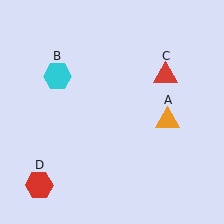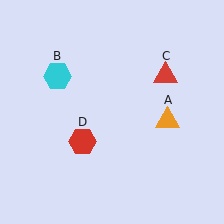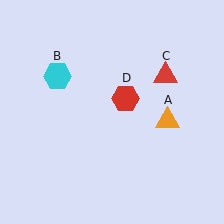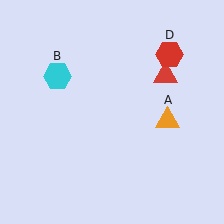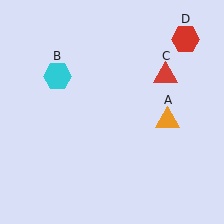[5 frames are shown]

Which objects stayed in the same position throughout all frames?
Orange triangle (object A) and cyan hexagon (object B) and red triangle (object C) remained stationary.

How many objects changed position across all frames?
1 object changed position: red hexagon (object D).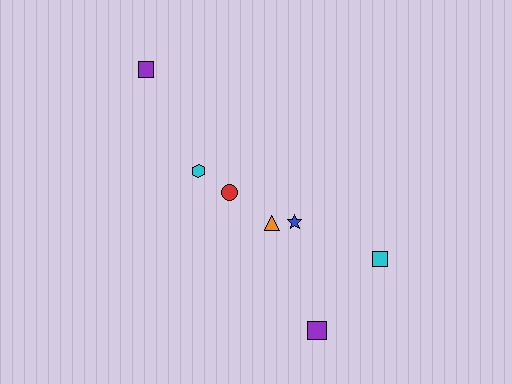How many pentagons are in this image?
There are no pentagons.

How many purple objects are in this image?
There are 2 purple objects.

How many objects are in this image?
There are 7 objects.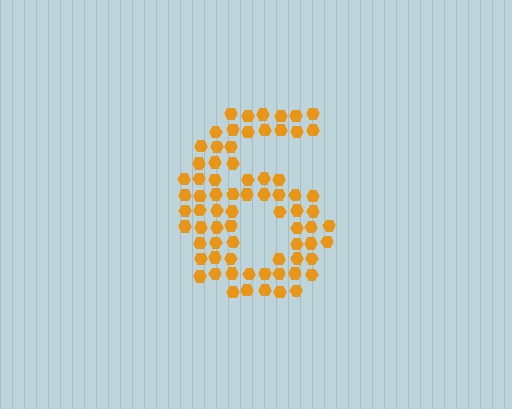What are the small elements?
The small elements are hexagons.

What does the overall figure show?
The overall figure shows the digit 6.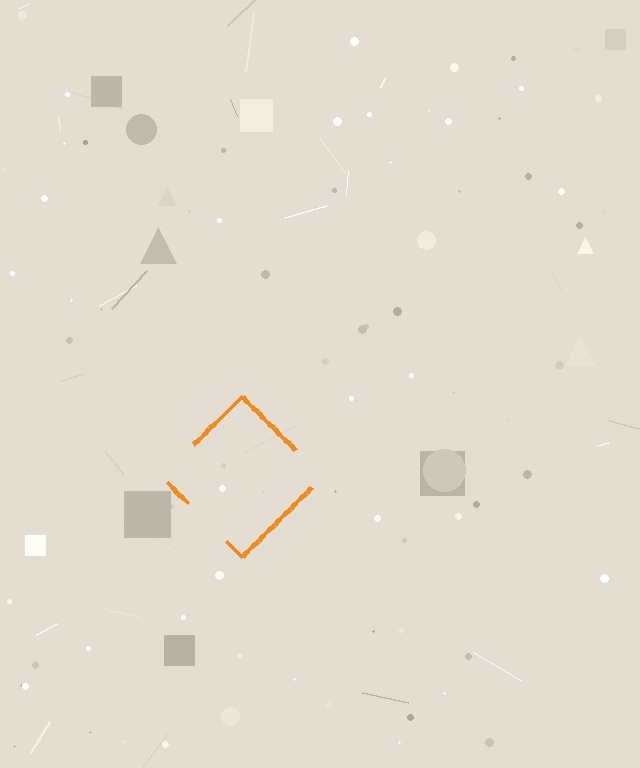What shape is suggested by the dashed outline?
The dashed outline suggests a diamond.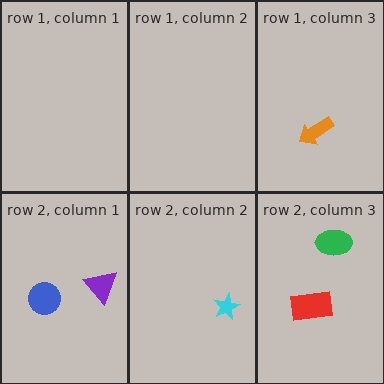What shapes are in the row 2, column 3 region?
The red rectangle, the green ellipse.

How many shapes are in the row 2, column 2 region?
1.